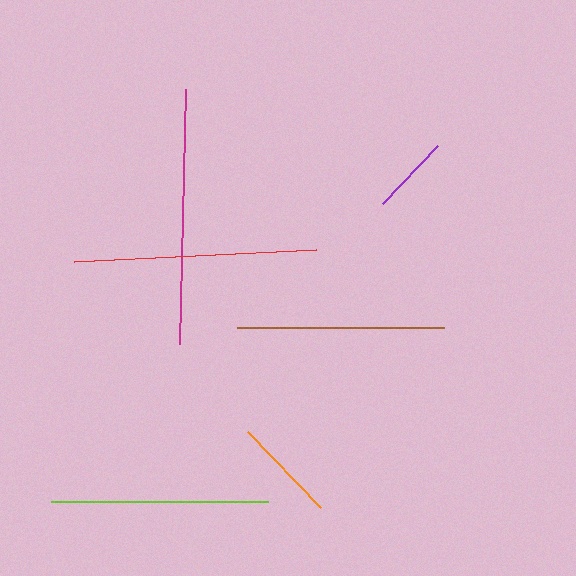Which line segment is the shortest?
The purple line is the shortest at approximately 80 pixels.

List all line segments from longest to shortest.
From longest to shortest: magenta, red, lime, brown, orange, purple.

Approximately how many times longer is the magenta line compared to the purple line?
The magenta line is approximately 3.2 times the length of the purple line.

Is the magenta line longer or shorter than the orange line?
The magenta line is longer than the orange line.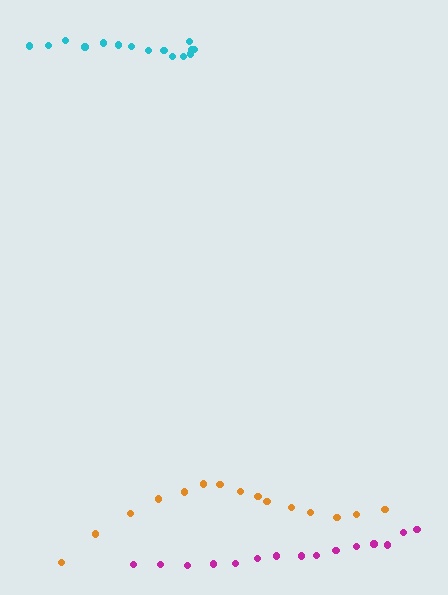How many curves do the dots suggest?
There are 3 distinct paths.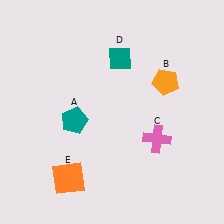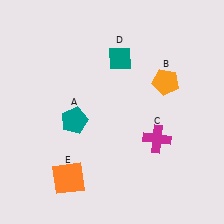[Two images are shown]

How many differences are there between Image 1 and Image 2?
There is 1 difference between the two images.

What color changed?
The cross (C) changed from pink in Image 1 to magenta in Image 2.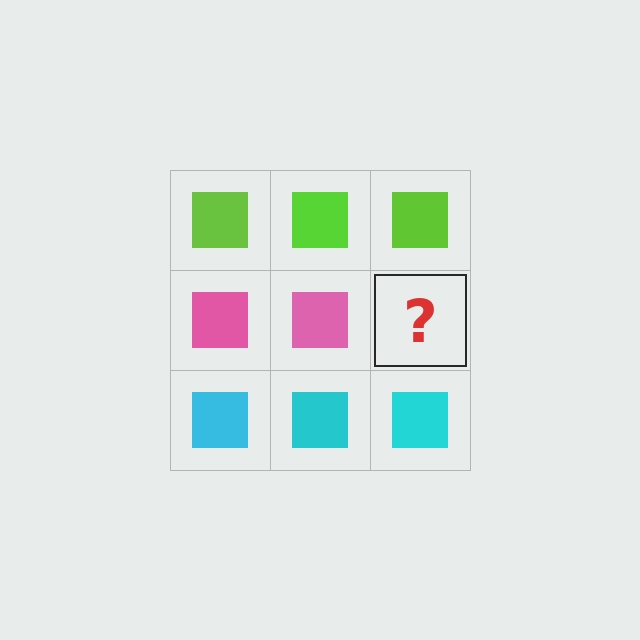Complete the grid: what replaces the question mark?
The question mark should be replaced with a pink square.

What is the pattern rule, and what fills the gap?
The rule is that each row has a consistent color. The gap should be filled with a pink square.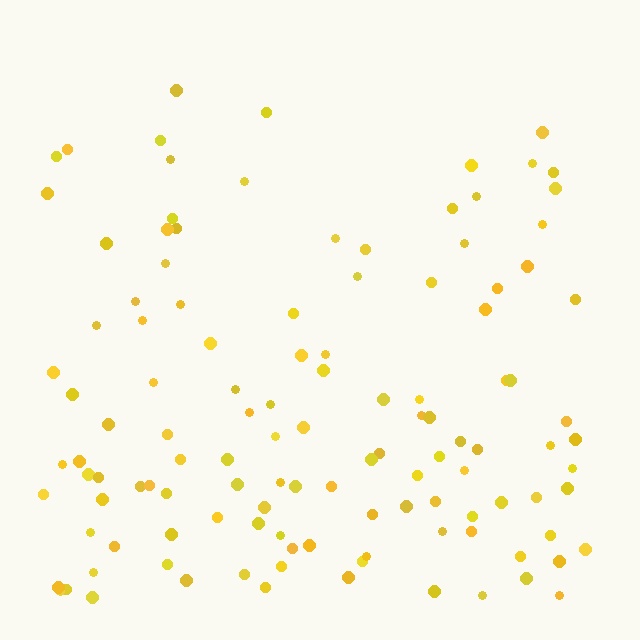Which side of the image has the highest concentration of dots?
The bottom.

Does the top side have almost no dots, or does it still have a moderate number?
Still a moderate number, just noticeably fewer than the bottom.